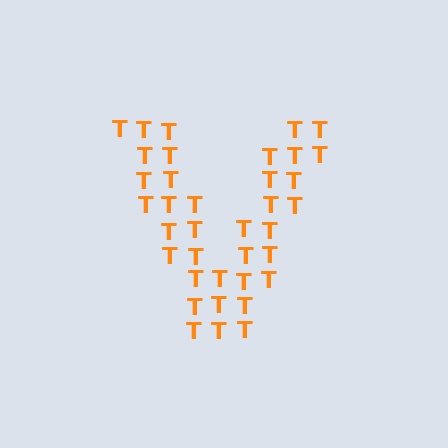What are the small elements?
The small elements are letter T's.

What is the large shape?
The large shape is the letter V.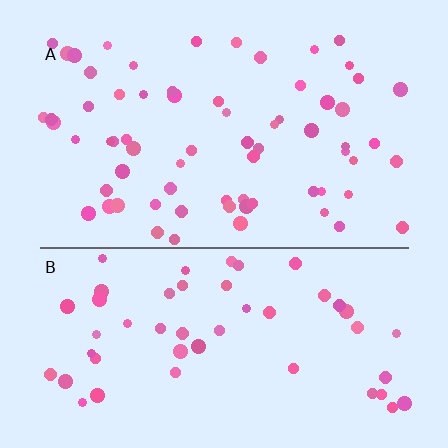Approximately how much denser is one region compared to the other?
Approximately 1.3× — region A over region B.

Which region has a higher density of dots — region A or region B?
A (the top).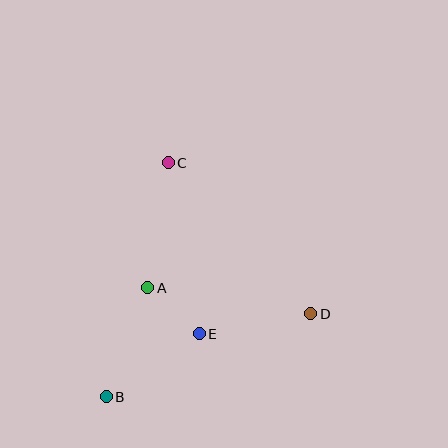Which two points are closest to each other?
Points A and E are closest to each other.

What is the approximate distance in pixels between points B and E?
The distance between B and E is approximately 112 pixels.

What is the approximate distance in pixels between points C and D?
The distance between C and D is approximately 207 pixels.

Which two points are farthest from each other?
Points B and C are farthest from each other.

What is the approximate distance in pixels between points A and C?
The distance between A and C is approximately 127 pixels.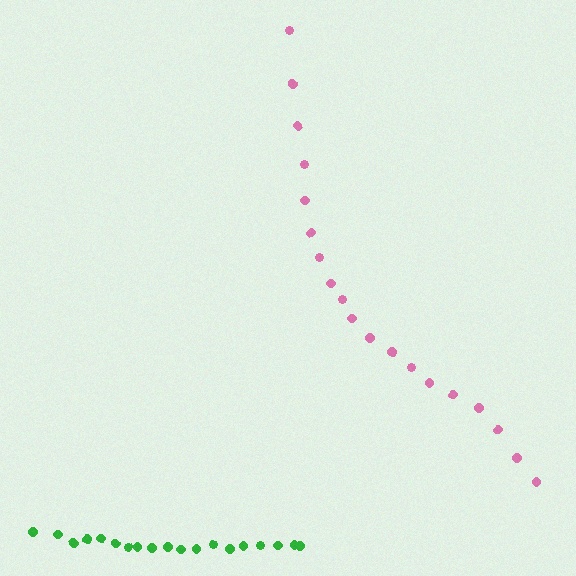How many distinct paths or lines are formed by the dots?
There are 2 distinct paths.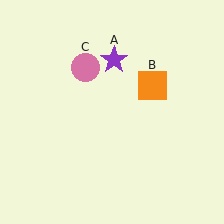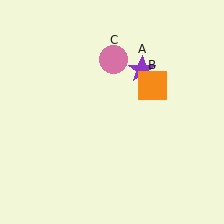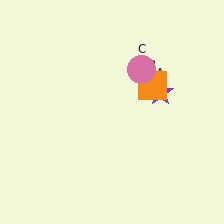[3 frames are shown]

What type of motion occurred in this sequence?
The purple star (object A), pink circle (object C) rotated clockwise around the center of the scene.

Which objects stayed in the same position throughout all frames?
Orange square (object B) remained stationary.